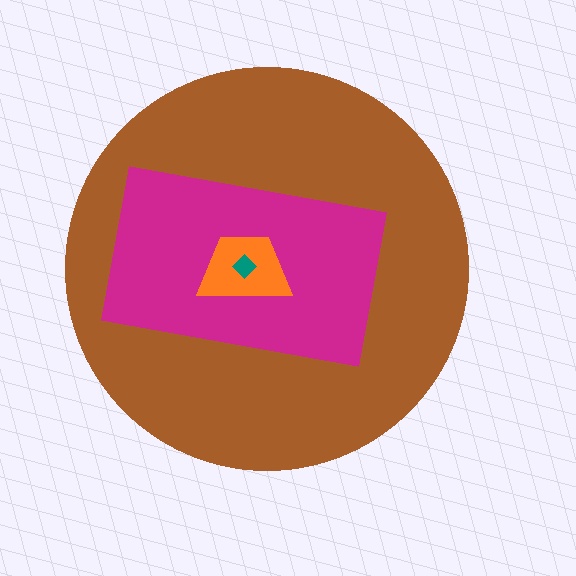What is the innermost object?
The teal diamond.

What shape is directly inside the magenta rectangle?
The orange trapezoid.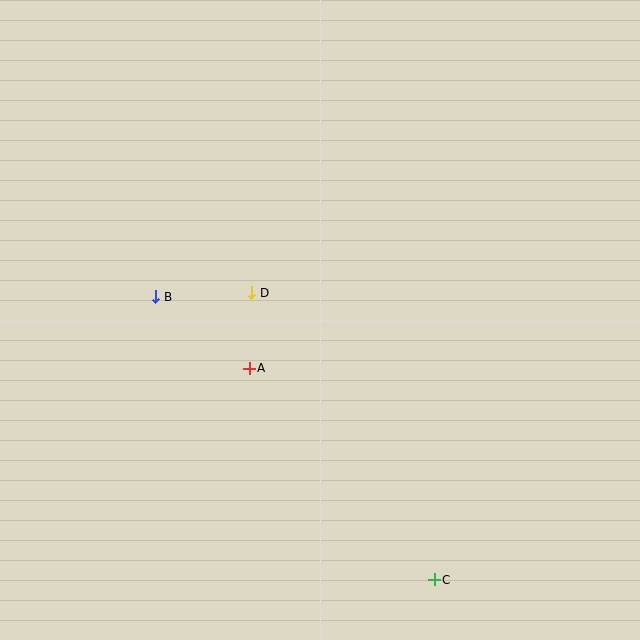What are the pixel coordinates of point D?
Point D is at (252, 293).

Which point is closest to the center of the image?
Point D at (252, 293) is closest to the center.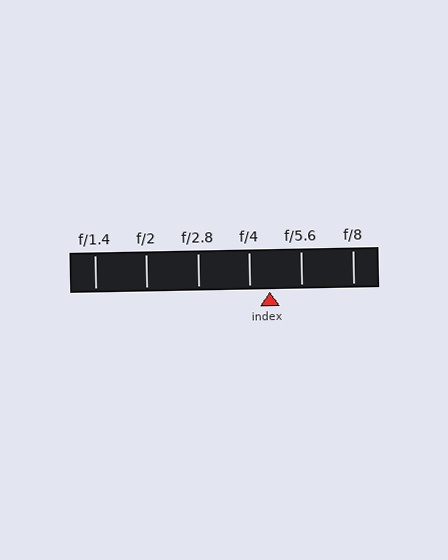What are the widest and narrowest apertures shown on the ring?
The widest aperture shown is f/1.4 and the narrowest is f/8.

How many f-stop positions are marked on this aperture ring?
There are 6 f-stop positions marked.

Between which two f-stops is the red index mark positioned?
The index mark is between f/4 and f/5.6.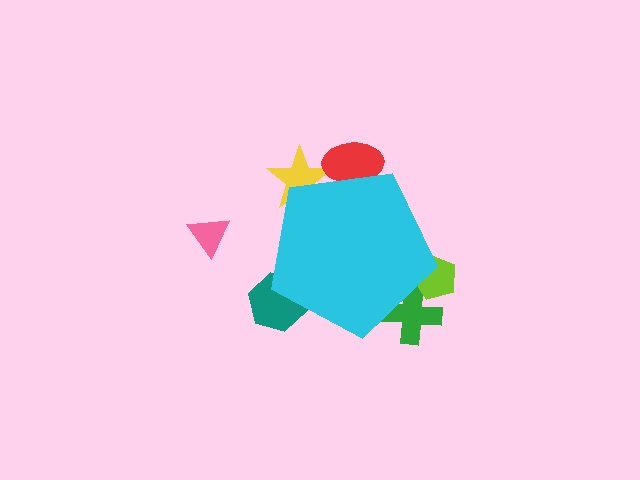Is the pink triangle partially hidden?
No, the pink triangle is fully visible.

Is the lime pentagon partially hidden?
Yes, the lime pentagon is partially hidden behind the cyan pentagon.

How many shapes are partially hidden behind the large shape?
5 shapes are partially hidden.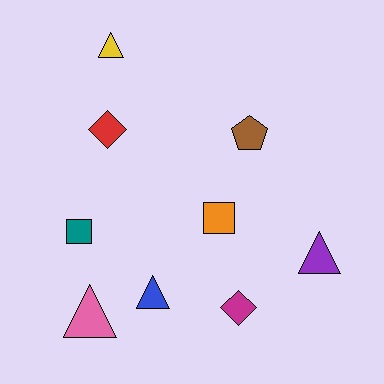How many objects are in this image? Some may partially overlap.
There are 9 objects.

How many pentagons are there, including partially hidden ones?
There is 1 pentagon.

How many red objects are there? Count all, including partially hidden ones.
There is 1 red object.